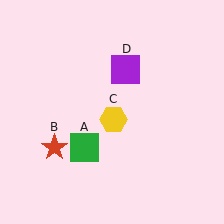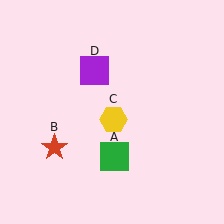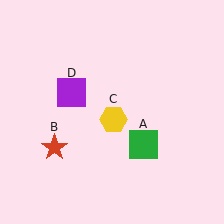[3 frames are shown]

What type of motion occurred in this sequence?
The green square (object A), purple square (object D) rotated counterclockwise around the center of the scene.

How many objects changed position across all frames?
2 objects changed position: green square (object A), purple square (object D).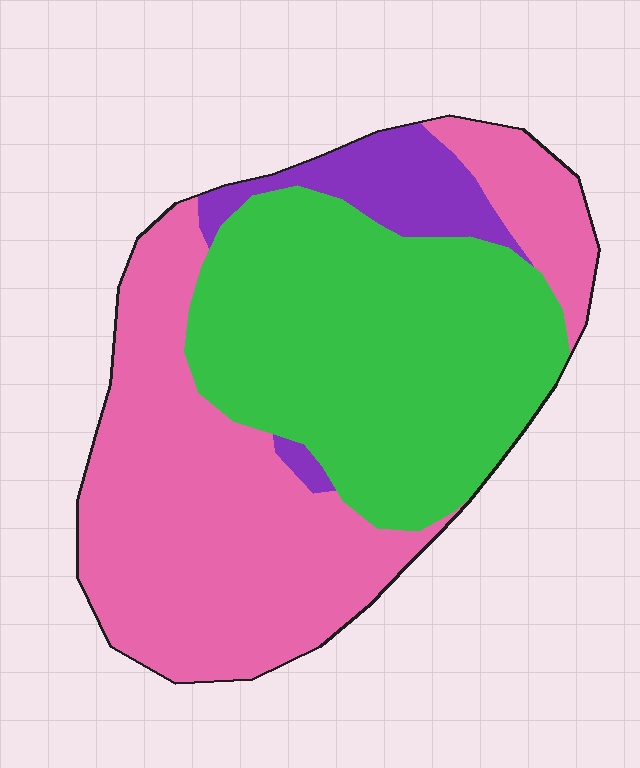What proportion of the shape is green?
Green covers 43% of the shape.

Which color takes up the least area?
Purple, at roughly 10%.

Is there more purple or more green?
Green.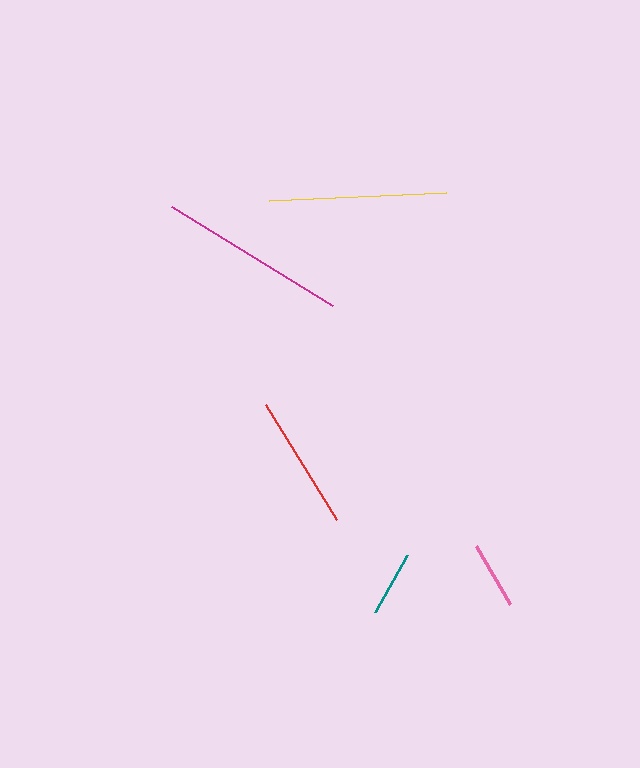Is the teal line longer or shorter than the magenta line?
The magenta line is longer than the teal line.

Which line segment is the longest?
The magenta line is the longest at approximately 188 pixels.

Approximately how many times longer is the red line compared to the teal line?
The red line is approximately 2.1 times the length of the teal line.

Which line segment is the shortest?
The teal line is the shortest at approximately 65 pixels.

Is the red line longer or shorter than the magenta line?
The magenta line is longer than the red line.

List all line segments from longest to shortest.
From longest to shortest: magenta, yellow, red, pink, teal.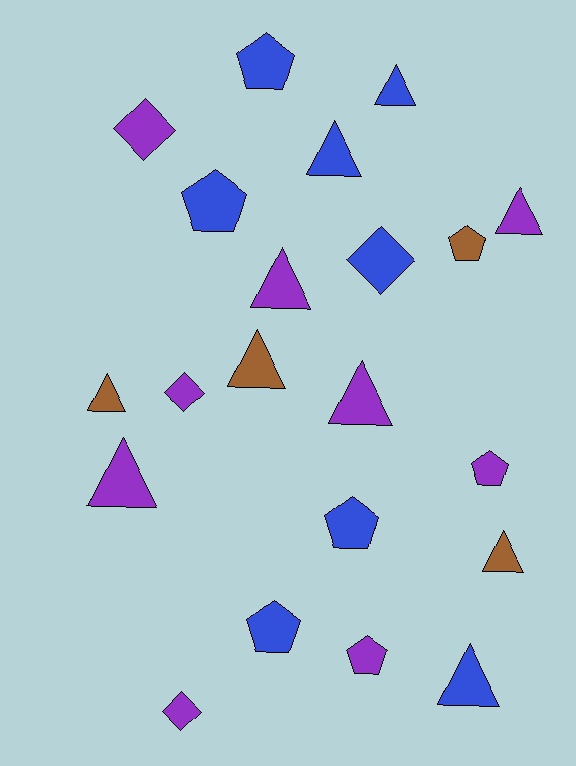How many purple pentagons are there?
There are 2 purple pentagons.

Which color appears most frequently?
Purple, with 9 objects.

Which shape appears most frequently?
Triangle, with 10 objects.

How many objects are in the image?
There are 21 objects.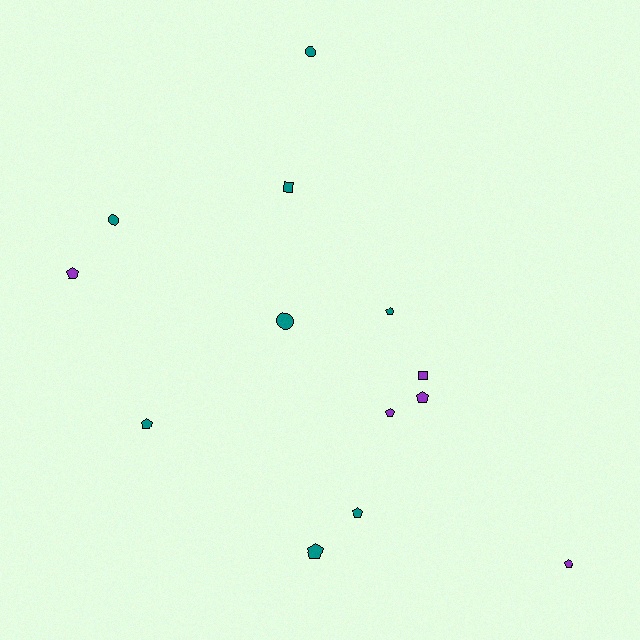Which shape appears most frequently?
Pentagon, with 8 objects.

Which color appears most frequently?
Teal, with 8 objects.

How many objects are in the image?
There are 13 objects.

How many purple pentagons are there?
There are 4 purple pentagons.